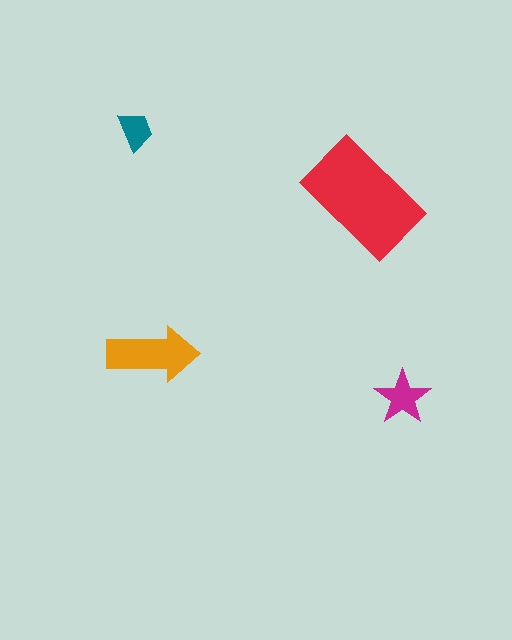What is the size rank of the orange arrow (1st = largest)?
2nd.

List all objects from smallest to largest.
The teal trapezoid, the magenta star, the orange arrow, the red rectangle.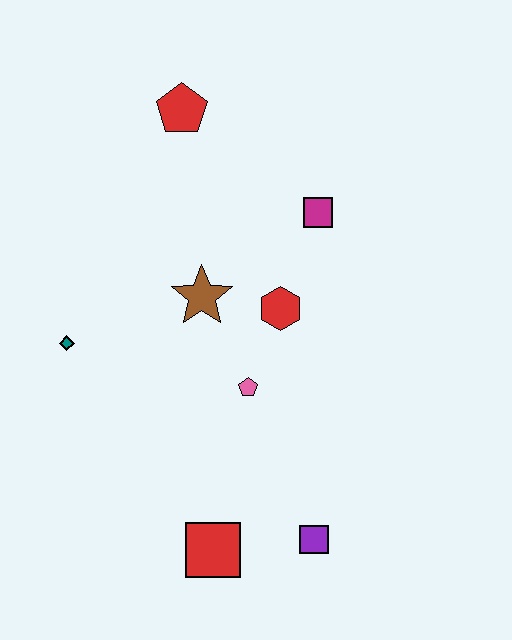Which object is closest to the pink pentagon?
The red hexagon is closest to the pink pentagon.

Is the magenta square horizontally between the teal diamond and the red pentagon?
No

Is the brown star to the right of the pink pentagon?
No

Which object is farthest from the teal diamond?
The purple square is farthest from the teal diamond.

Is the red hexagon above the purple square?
Yes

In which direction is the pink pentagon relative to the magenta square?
The pink pentagon is below the magenta square.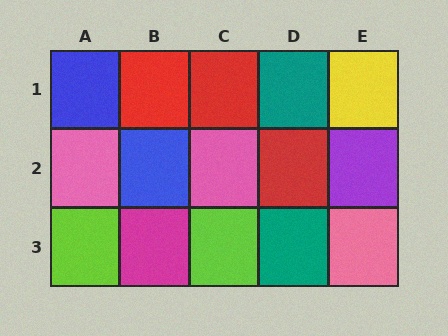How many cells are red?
3 cells are red.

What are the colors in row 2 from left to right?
Pink, blue, pink, red, purple.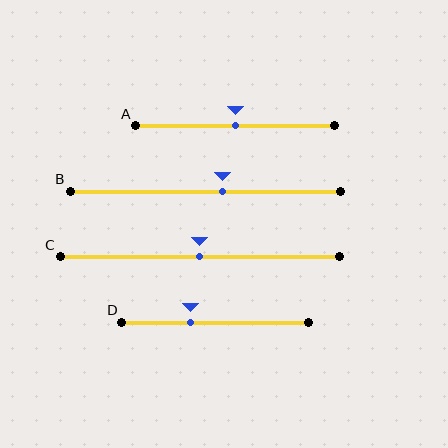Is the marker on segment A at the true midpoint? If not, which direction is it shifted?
Yes, the marker on segment A is at the true midpoint.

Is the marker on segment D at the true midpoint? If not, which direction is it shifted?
No, the marker on segment D is shifted to the left by about 13% of the segment length.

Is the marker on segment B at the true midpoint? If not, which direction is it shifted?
No, the marker on segment B is shifted to the right by about 6% of the segment length.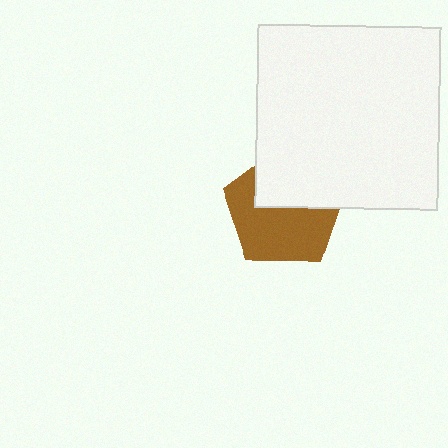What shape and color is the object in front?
The object in front is a white square.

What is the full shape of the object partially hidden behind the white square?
The partially hidden object is a brown pentagon.